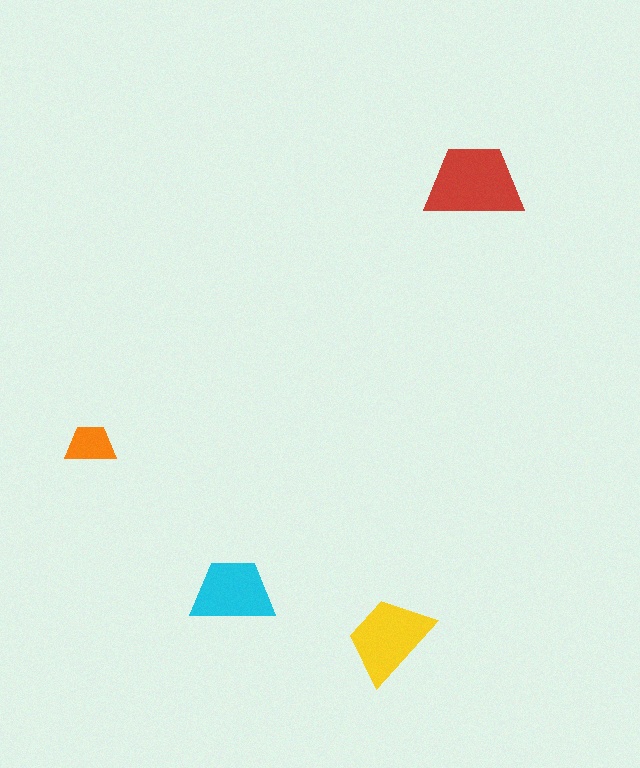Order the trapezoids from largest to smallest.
the red one, the yellow one, the cyan one, the orange one.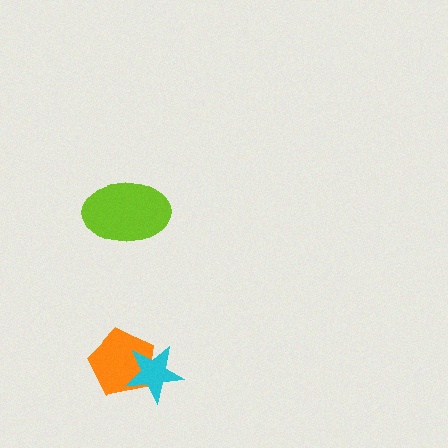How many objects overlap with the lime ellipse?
0 objects overlap with the lime ellipse.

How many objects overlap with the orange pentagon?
1 object overlaps with the orange pentagon.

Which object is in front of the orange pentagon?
The cyan star is in front of the orange pentagon.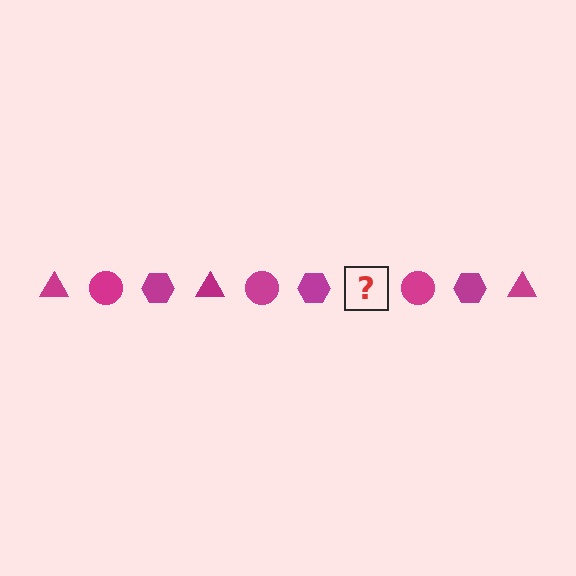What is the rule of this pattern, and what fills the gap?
The rule is that the pattern cycles through triangle, circle, hexagon shapes in magenta. The gap should be filled with a magenta triangle.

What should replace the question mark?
The question mark should be replaced with a magenta triangle.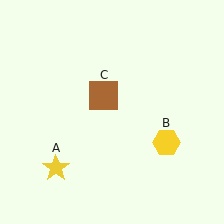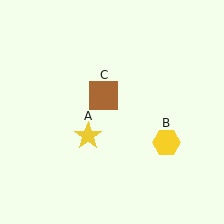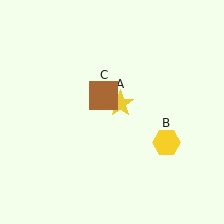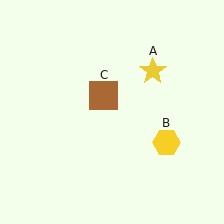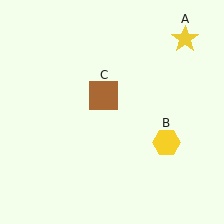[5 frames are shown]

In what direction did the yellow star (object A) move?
The yellow star (object A) moved up and to the right.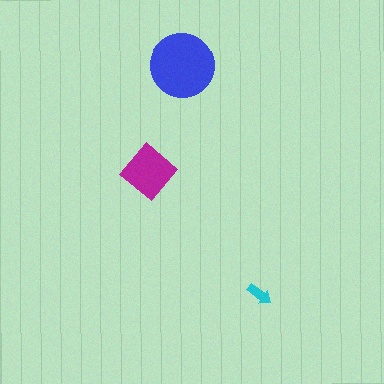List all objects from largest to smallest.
The blue circle, the magenta diamond, the cyan arrow.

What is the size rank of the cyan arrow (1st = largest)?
3rd.